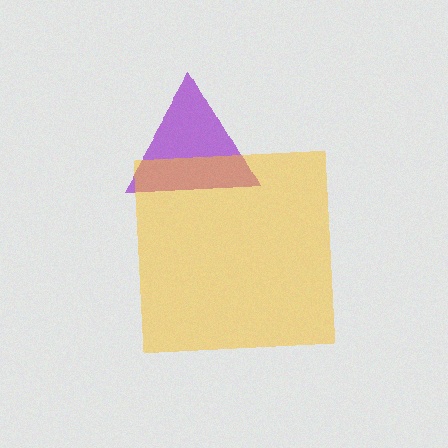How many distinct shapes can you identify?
There are 2 distinct shapes: a purple triangle, a yellow square.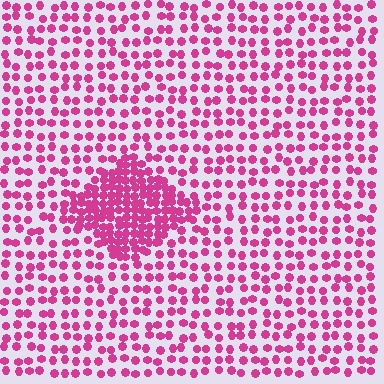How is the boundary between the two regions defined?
The boundary is defined by a change in element density (approximately 2.4x ratio). All elements are the same color, size, and shape.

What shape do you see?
I see a diamond.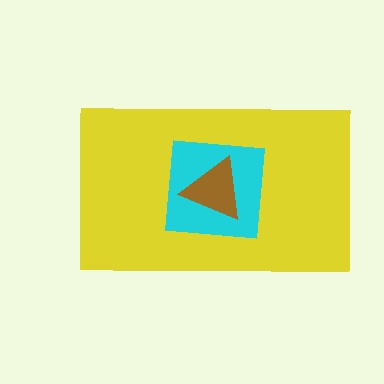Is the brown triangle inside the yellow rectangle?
Yes.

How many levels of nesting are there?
3.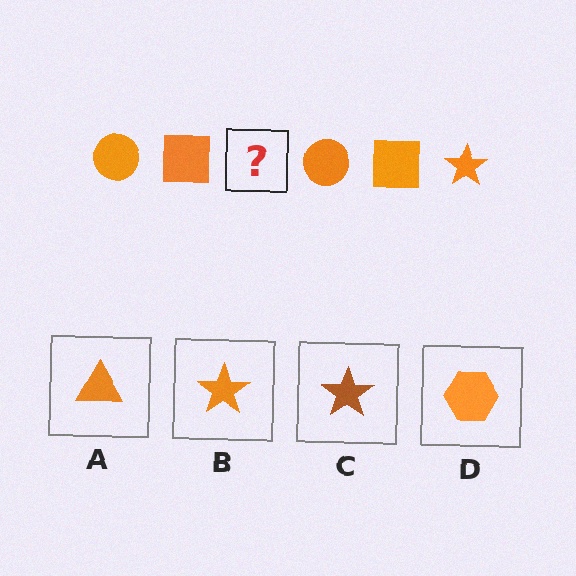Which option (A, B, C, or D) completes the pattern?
B.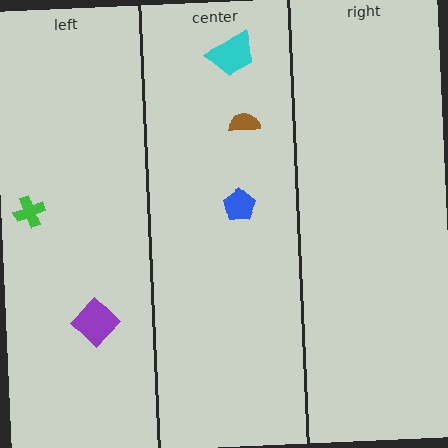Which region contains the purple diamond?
The left region.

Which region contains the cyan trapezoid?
The center region.